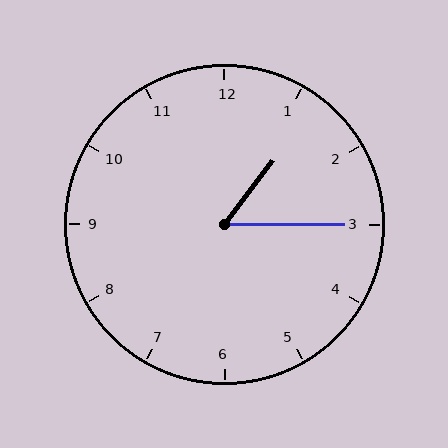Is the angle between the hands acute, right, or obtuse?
It is acute.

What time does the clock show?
1:15.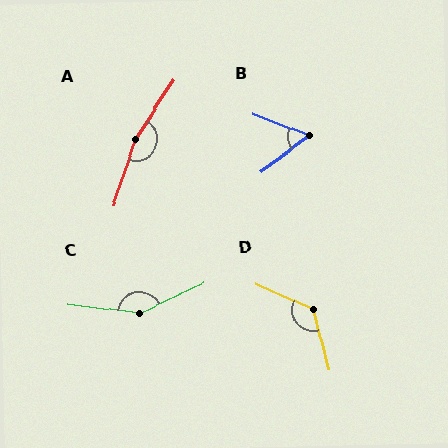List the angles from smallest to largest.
B (57°), D (129°), C (148°), A (166°).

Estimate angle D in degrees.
Approximately 129 degrees.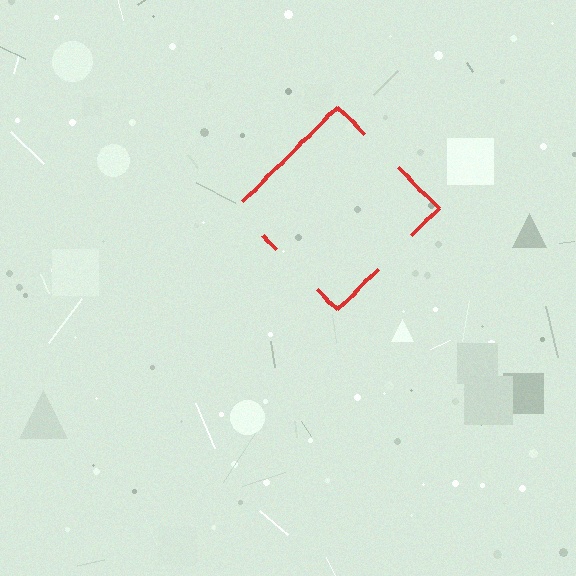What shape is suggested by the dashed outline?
The dashed outline suggests a diamond.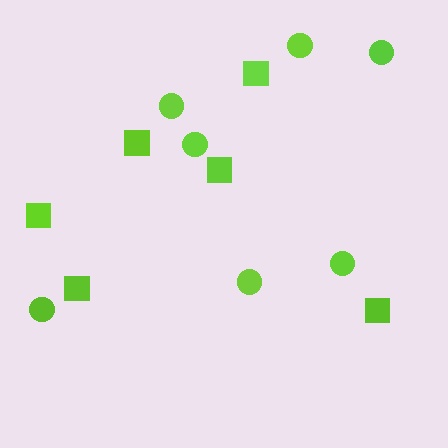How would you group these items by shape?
There are 2 groups: one group of circles (7) and one group of squares (6).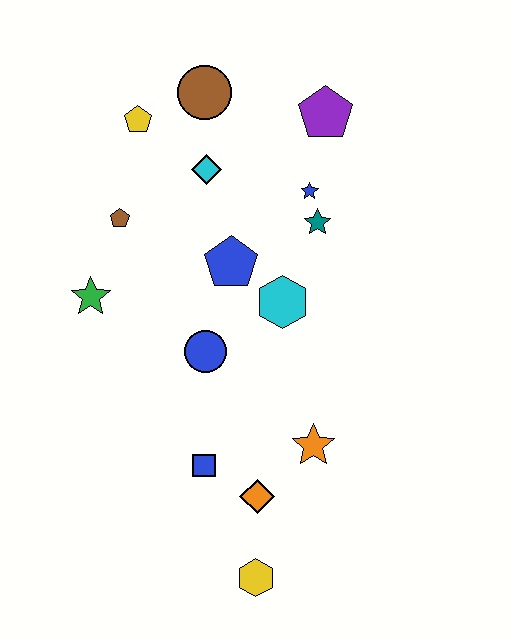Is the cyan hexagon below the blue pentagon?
Yes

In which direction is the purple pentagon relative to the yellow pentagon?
The purple pentagon is to the right of the yellow pentagon.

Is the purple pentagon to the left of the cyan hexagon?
No